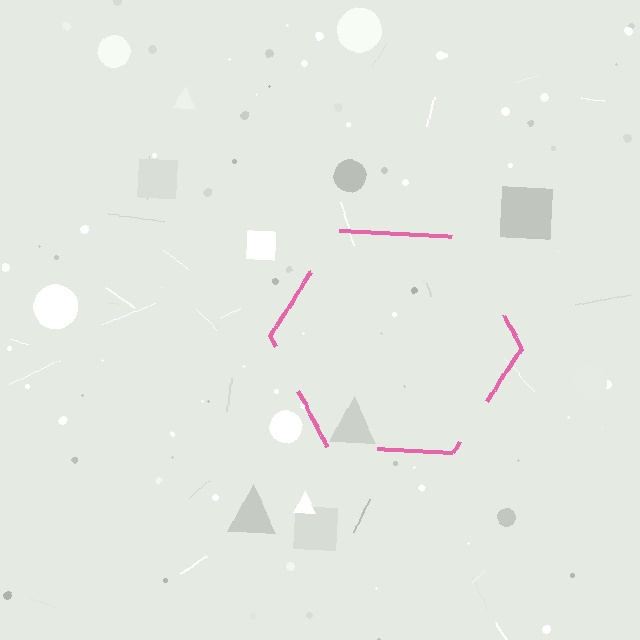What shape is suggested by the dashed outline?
The dashed outline suggests a hexagon.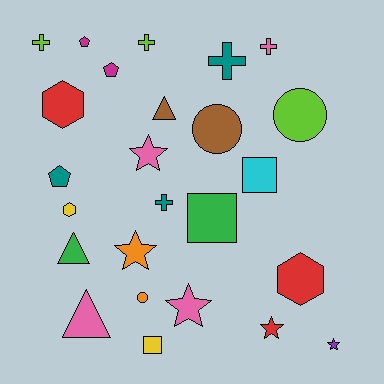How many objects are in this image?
There are 25 objects.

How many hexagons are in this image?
There are 3 hexagons.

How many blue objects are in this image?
There are no blue objects.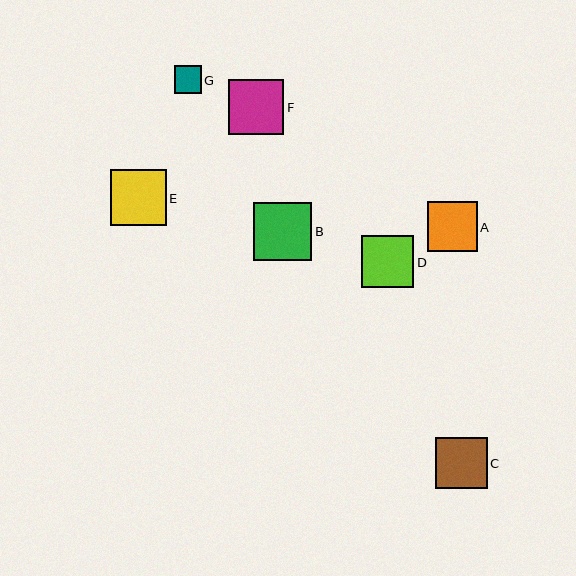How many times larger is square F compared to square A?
Square F is approximately 1.1 times the size of square A.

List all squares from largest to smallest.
From largest to smallest: B, E, F, D, C, A, G.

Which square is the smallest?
Square G is the smallest with a size of approximately 27 pixels.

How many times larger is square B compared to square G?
Square B is approximately 2.1 times the size of square G.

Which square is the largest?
Square B is the largest with a size of approximately 58 pixels.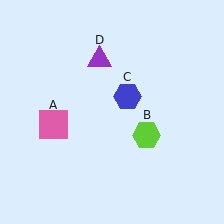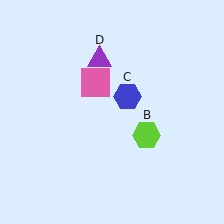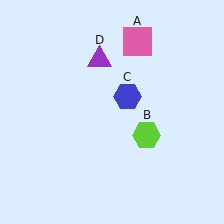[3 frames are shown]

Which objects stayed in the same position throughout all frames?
Lime hexagon (object B) and blue hexagon (object C) and purple triangle (object D) remained stationary.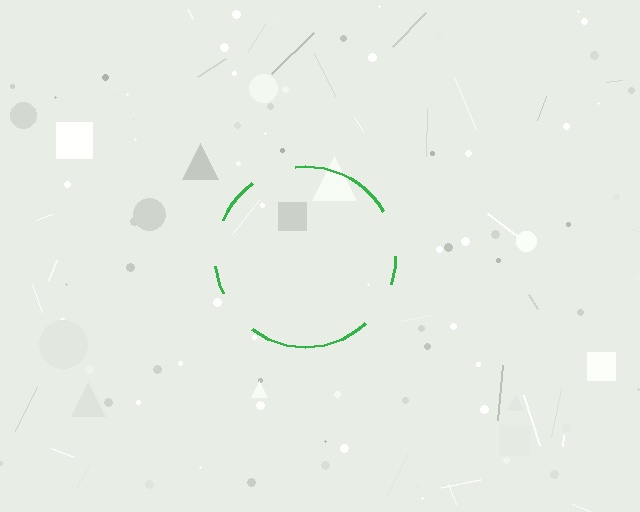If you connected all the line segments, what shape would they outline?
They would outline a circle.